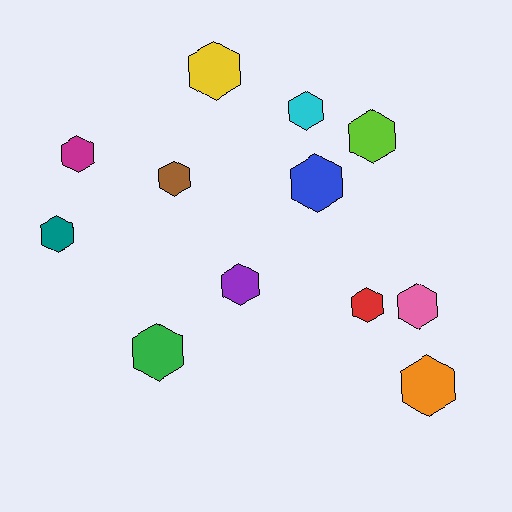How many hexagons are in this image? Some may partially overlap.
There are 12 hexagons.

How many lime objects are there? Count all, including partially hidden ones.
There is 1 lime object.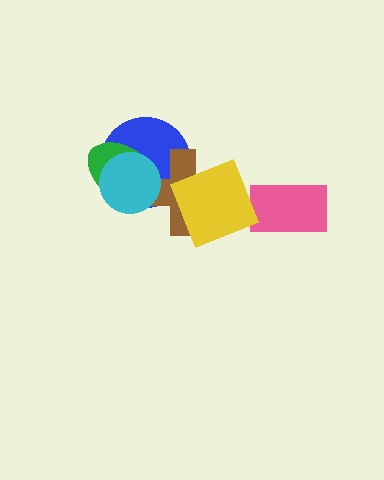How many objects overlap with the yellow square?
1 object overlaps with the yellow square.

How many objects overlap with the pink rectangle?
0 objects overlap with the pink rectangle.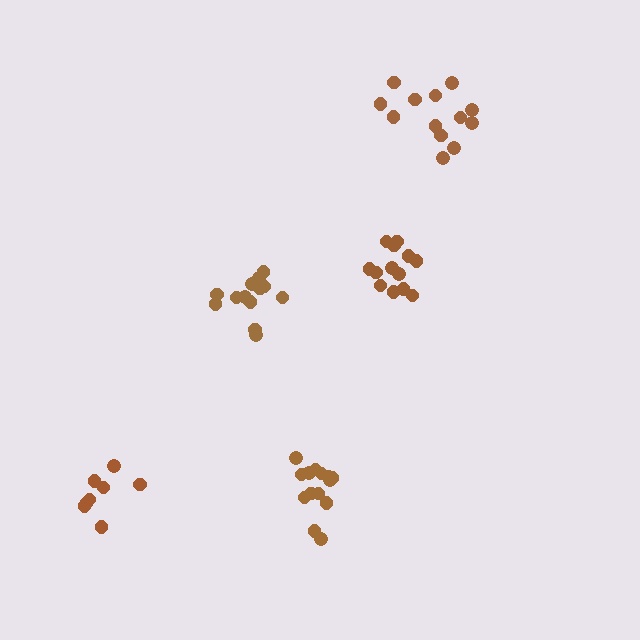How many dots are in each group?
Group 1: 13 dots, Group 2: 13 dots, Group 3: 14 dots, Group 4: 8 dots, Group 5: 14 dots (62 total).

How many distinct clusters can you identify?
There are 5 distinct clusters.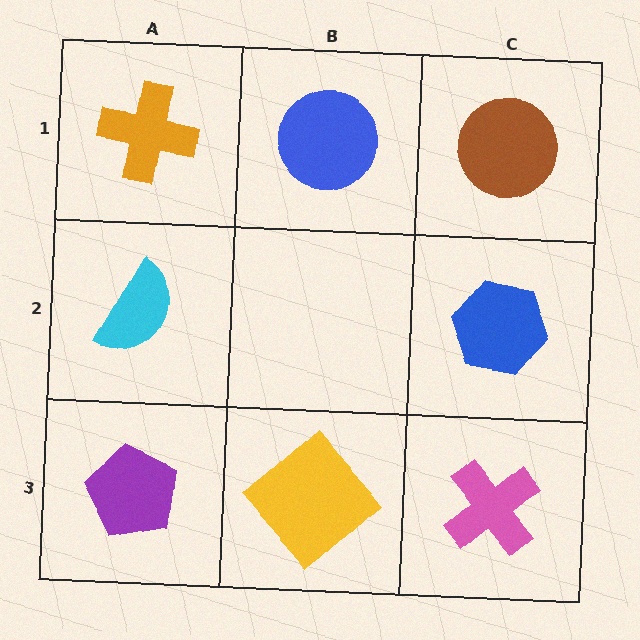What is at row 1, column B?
A blue circle.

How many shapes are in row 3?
3 shapes.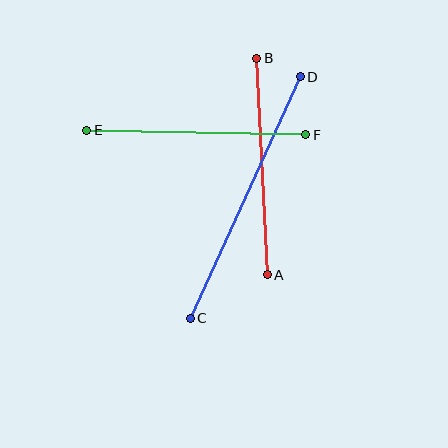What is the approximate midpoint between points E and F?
The midpoint is at approximately (196, 132) pixels.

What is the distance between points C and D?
The distance is approximately 265 pixels.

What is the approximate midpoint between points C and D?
The midpoint is at approximately (245, 197) pixels.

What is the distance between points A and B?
The distance is approximately 217 pixels.